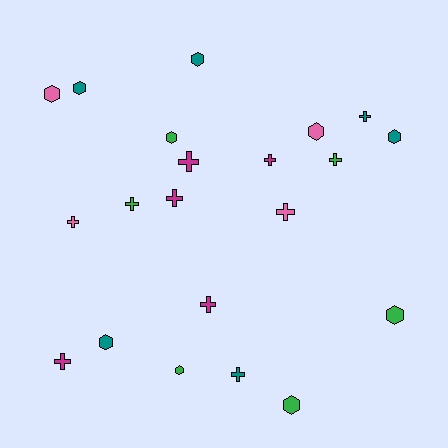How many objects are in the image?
There are 21 objects.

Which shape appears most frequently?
Cross, with 11 objects.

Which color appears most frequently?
Green, with 6 objects.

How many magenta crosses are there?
There are 5 magenta crosses.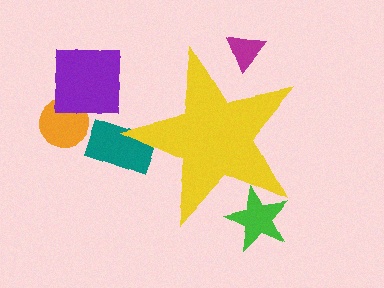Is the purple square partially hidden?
No, the purple square is fully visible.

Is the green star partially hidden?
Yes, the green star is partially hidden behind the yellow star.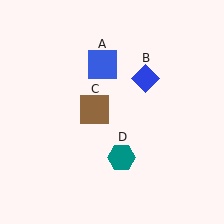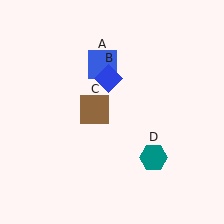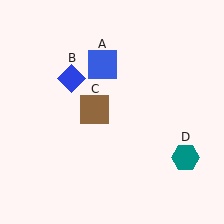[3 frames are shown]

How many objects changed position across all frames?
2 objects changed position: blue diamond (object B), teal hexagon (object D).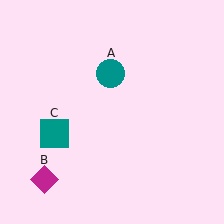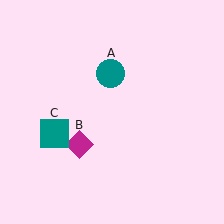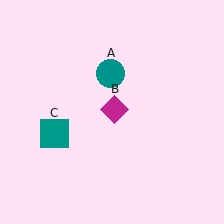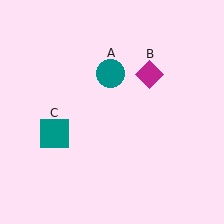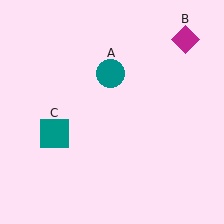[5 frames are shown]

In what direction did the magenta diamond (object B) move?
The magenta diamond (object B) moved up and to the right.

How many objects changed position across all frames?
1 object changed position: magenta diamond (object B).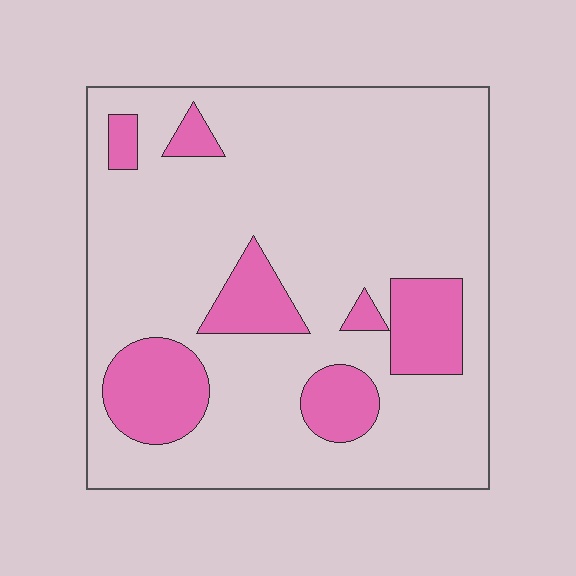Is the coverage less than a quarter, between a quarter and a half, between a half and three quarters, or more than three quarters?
Less than a quarter.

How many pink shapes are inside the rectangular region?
7.